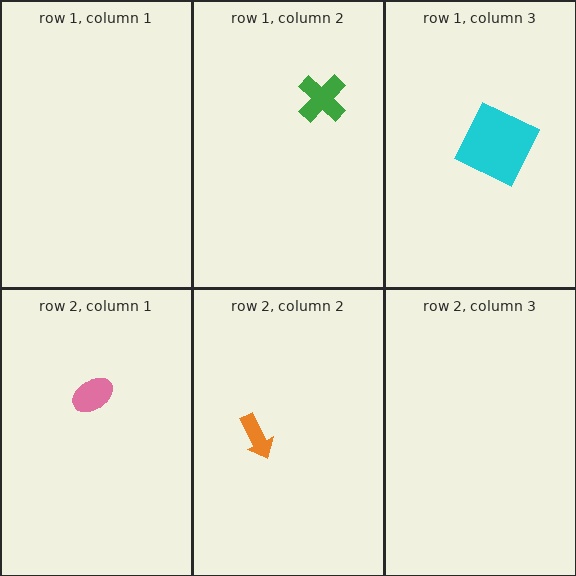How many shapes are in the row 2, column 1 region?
1.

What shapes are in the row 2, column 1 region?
The pink ellipse.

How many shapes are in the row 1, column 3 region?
1.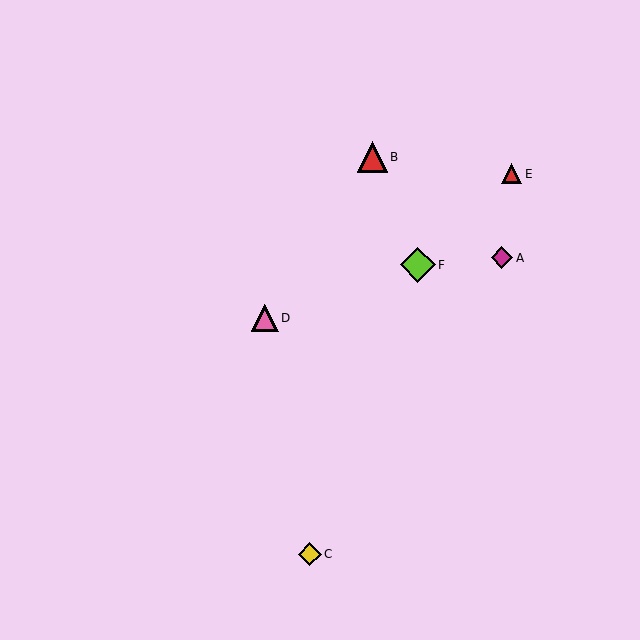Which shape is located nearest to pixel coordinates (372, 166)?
The red triangle (labeled B) at (372, 157) is nearest to that location.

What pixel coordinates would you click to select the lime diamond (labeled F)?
Click at (418, 265) to select the lime diamond F.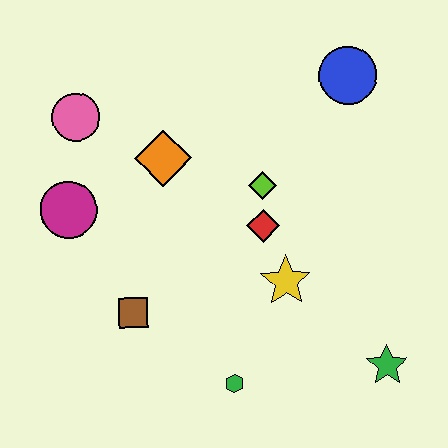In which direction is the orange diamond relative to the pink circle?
The orange diamond is to the right of the pink circle.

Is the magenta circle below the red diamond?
No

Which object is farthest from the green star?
The pink circle is farthest from the green star.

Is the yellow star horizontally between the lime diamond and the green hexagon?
No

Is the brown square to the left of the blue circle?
Yes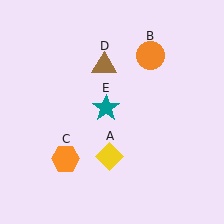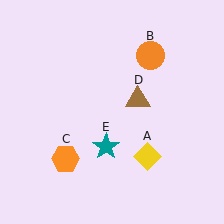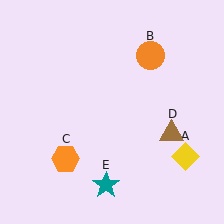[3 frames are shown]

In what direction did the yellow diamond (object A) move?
The yellow diamond (object A) moved right.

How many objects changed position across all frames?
3 objects changed position: yellow diamond (object A), brown triangle (object D), teal star (object E).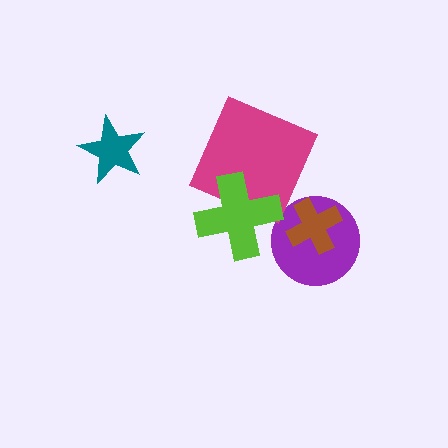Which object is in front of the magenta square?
The lime cross is in front of the magenta square.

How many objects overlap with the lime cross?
1 object overlaps with the lime cross.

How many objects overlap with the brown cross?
1 object overlaps with the brown cross.